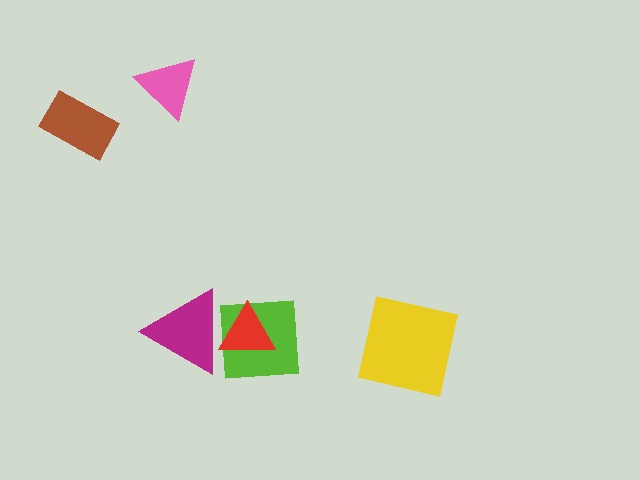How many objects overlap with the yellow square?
0 objects overlap with the yellow square.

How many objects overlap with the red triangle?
2 objects overlap with the red triangle.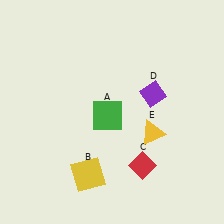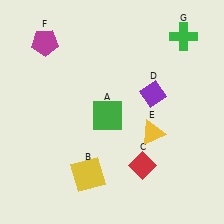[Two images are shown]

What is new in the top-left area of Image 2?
A magenta pentagon (F) was added in the top-left area of Image 2.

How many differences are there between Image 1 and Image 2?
There are 2 differences between the two images.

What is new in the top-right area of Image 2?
A green cross (G) was added in the top-right area of Image 2.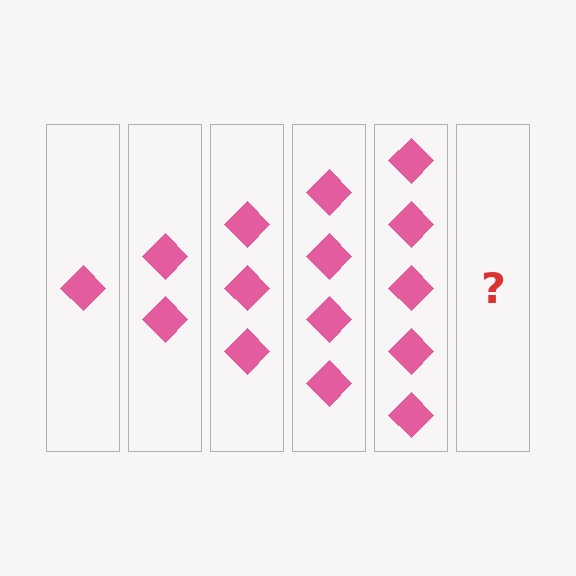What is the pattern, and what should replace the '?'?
The pattern is that each step adds one more diamond. The '?' should be 6 diamonds.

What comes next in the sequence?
The next element should be 6 diamonds.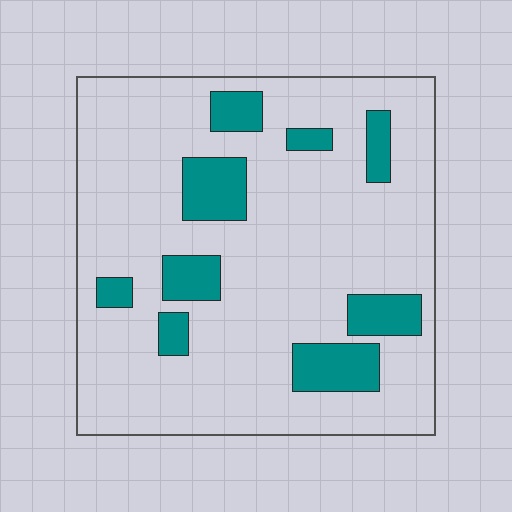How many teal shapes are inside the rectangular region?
9.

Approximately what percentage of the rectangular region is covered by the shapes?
Approximately 15%.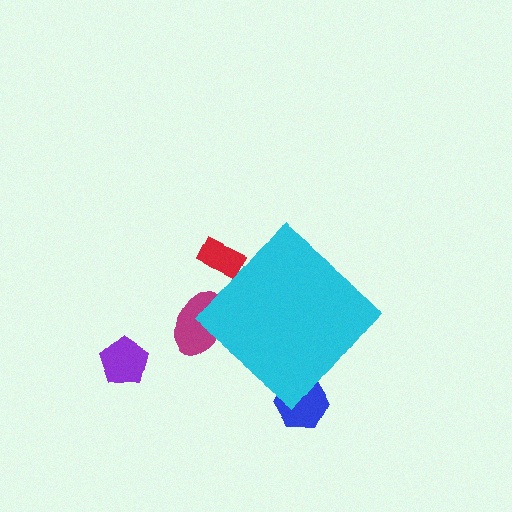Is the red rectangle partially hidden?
Yes, the red rectangle is partially hidden behind the cyan diamond.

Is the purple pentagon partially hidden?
No, the purple pentagon is fully visible.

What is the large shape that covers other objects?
A cyan diamond.